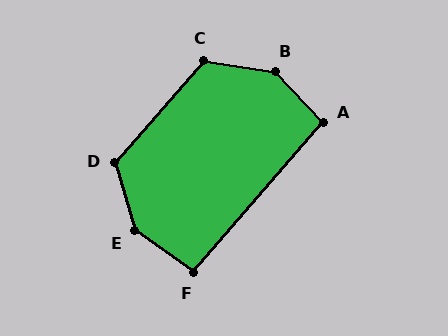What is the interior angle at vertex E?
Approximately 142 degrees (obtuse).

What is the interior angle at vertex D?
Approximately 123 degrees (obtuse).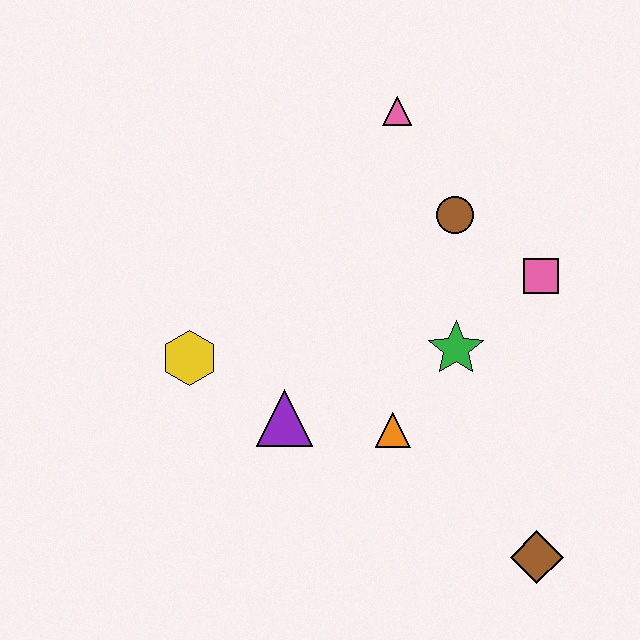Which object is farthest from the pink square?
The yellow hexagon is farthest from the pink square.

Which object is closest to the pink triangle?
The brown circle is closest to the pink triangle.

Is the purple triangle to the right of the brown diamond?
No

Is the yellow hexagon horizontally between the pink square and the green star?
No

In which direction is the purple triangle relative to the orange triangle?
The purple triangle is to the left of the orange triangle.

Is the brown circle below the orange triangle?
No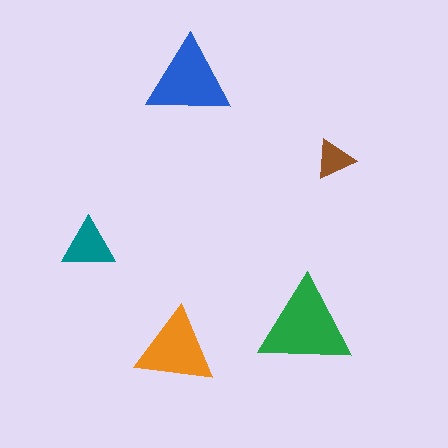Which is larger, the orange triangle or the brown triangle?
The orange one.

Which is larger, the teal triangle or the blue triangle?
The blue one.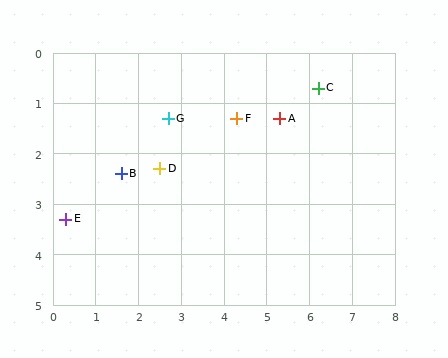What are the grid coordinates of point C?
Point C is at approximately (6.2, 0.7).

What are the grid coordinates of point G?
Point G is at approximately (2.7, 1.3).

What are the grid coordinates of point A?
Point A is at approximately (5.3, 1.3).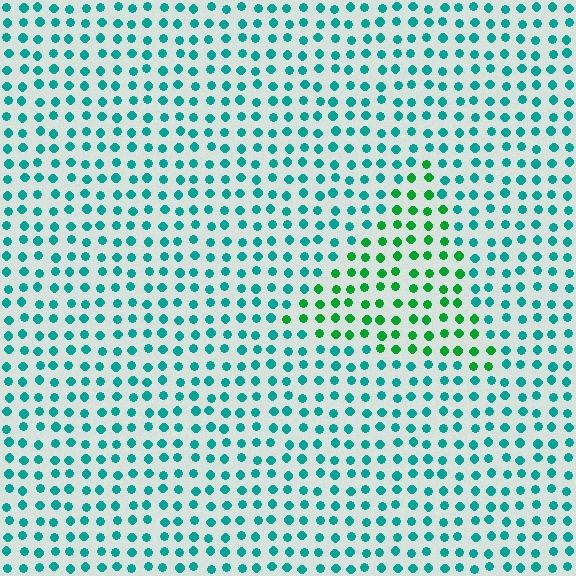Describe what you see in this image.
The image is filled with small teal elements in a uniform arrangement. A triangle-shaped region is visible where the elements are tinted to a slightly different hue, forming a subtle color boundary.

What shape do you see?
I see a triangle.